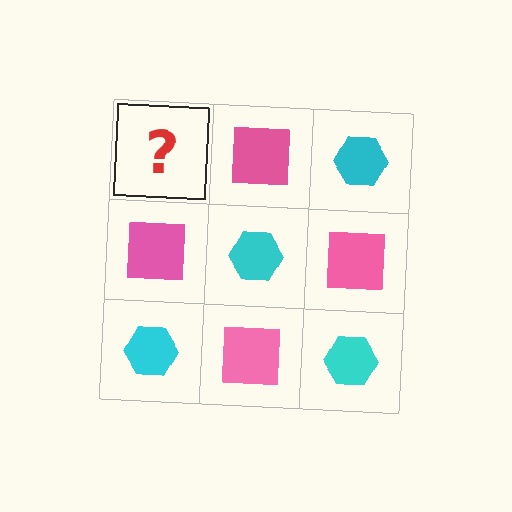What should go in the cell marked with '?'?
The missing cell should contain a cyan hexagon.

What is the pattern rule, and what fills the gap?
The rule is that it alternates cyan hexagon and pink square in a checkerboard pattern. The gap should be filled with a cyan hexagon.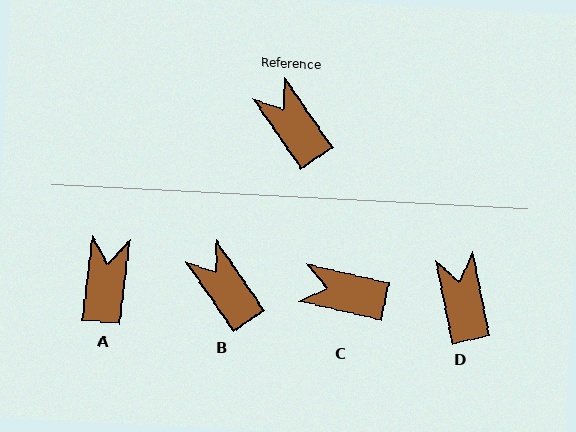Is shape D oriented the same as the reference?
No, it is off by about 23 degrees.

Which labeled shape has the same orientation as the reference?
B.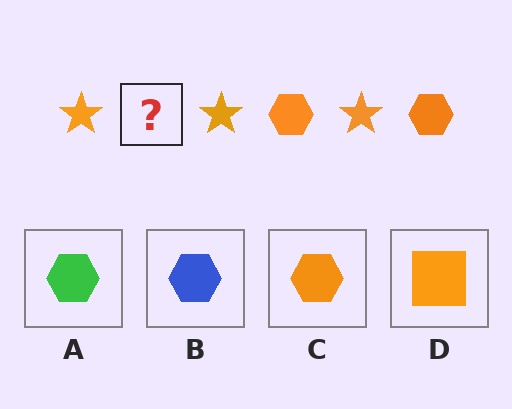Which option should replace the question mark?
Option C.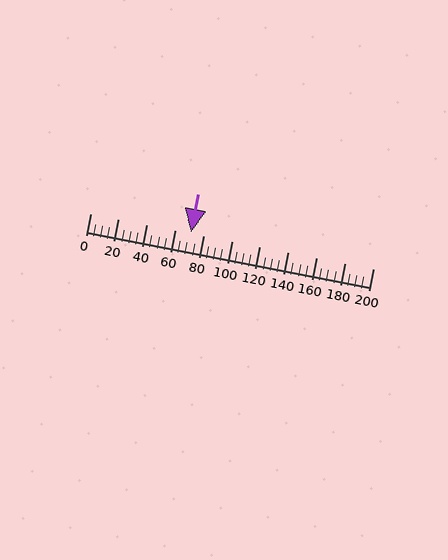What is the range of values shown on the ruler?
The ruler shows values from 0 to 200.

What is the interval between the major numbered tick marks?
The major tick marks are spaced 20 units apart.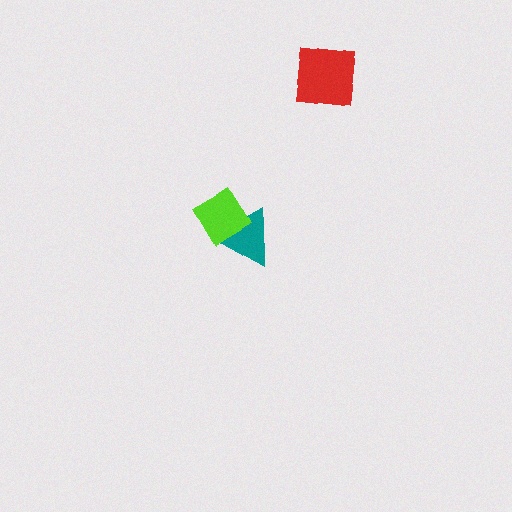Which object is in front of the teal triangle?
The lime diamond is in front of the teal triangle.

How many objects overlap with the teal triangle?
1 object overlaps with the teal triangle.